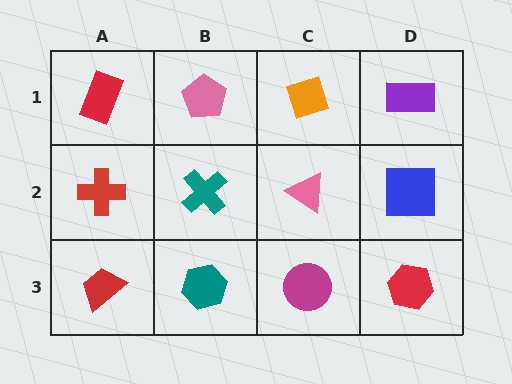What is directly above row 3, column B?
A teal cross.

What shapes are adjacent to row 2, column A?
A red rectangle (row 1, column A), a red trapezoid (row 3, column A), a teal cross (row 2, column B).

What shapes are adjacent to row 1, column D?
A blue square (row 2, column D), an orange diamond (row 1, column C).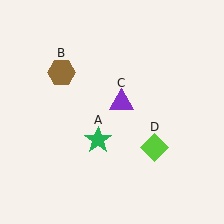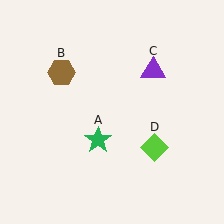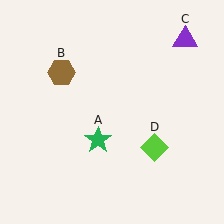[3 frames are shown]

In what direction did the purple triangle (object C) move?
The purple triangle (object C) moved up and to the right.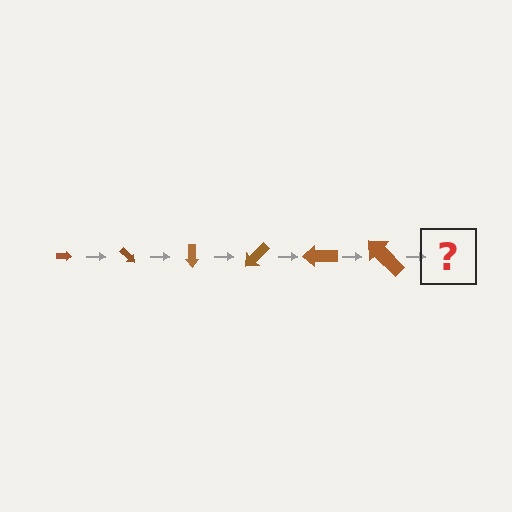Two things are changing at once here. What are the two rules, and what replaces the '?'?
The two rules are that the arrow grows larger each step and it rotates 45 degrees each step. The '?' should be an arrow, larger than the previous one and rotated 270 degrees from the start.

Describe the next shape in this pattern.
It should be an arrow, larger than the previous one and rotated 270 degrees from the start.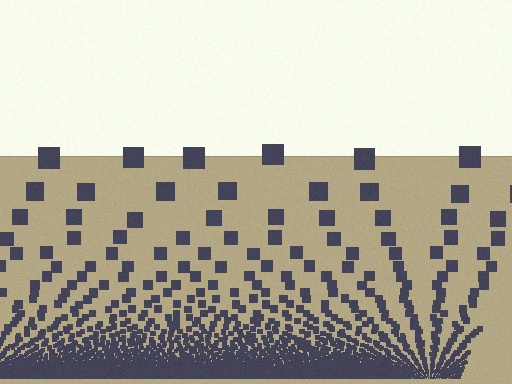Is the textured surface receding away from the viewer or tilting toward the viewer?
The surface appears to tilt toward the viewer. Texture elements get larger and sparser toward the top.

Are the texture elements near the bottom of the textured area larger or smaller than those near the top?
Smaller. The gradient is inverted — elements near the bottom are smaller and denser.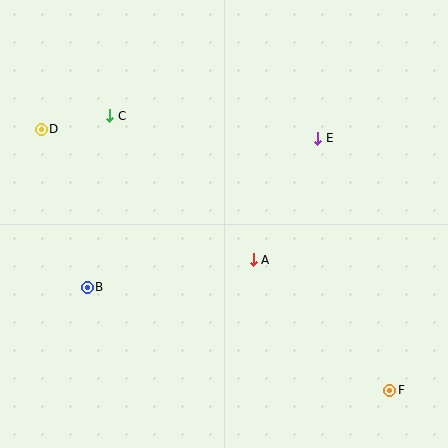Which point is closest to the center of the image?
Point A at (253, 260) is closest to the center.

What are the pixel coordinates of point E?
Point E is at (318, 138).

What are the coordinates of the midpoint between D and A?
The midpoint between D and A is at (147, 194).